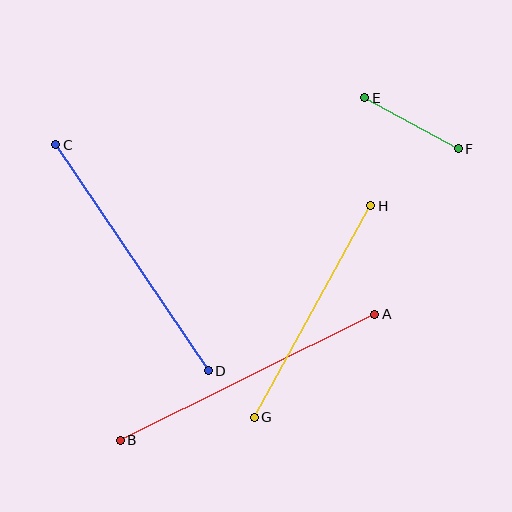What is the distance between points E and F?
The distance is approximately 106 pixels.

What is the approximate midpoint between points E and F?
The midpoint is at approximately (411, 123) pixels.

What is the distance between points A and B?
The distance is approximately 284 pixels.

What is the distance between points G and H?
The distance is approximately 241 pixels.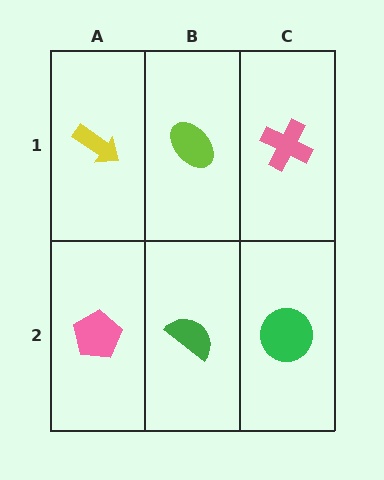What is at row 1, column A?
A yellow arrow.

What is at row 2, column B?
A green semicircle.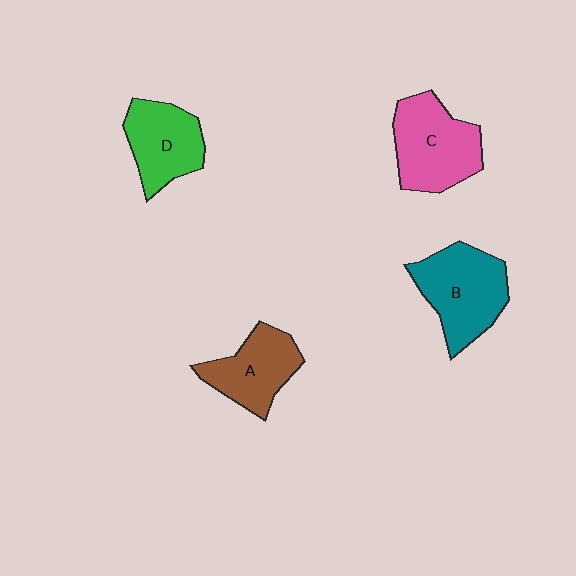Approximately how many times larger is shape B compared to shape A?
Approximately 1.3 times.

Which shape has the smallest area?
Shape A (brown).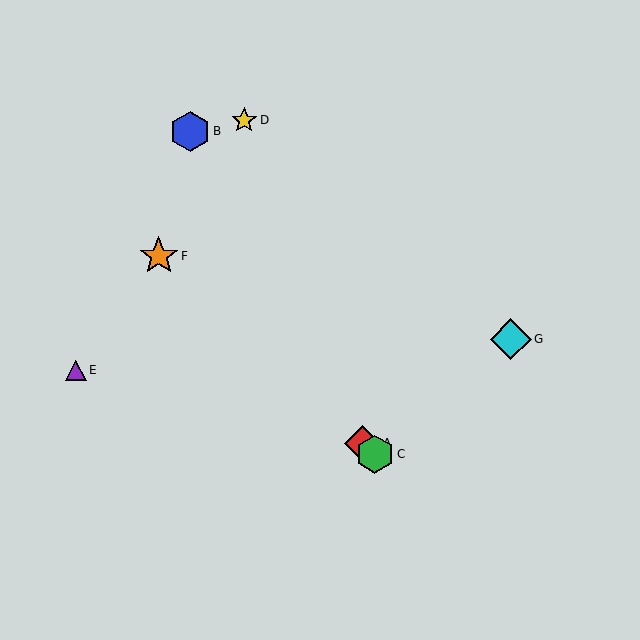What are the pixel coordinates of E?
Object E is at (76, 370).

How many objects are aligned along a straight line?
3 objects (A, C, F) are aligned along a straight line.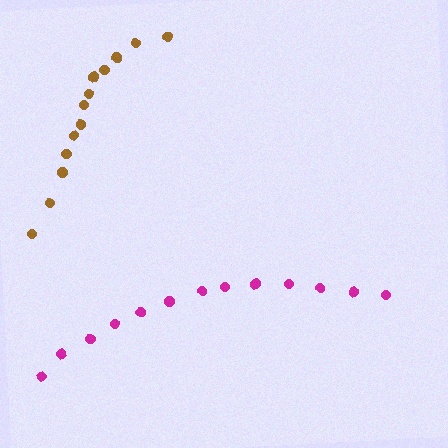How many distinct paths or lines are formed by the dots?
There are 2 distinct paths.